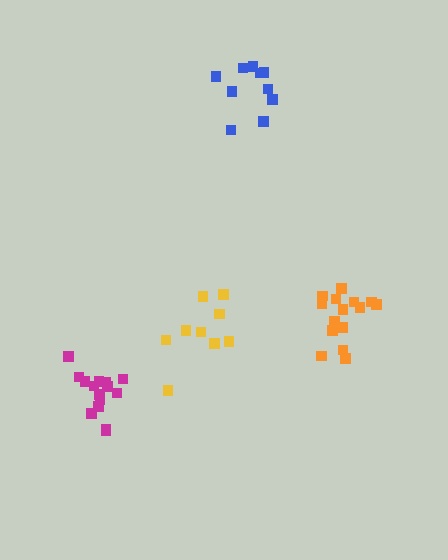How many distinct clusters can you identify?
There are 4 distinct clusters.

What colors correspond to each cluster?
The clusters are colored: magenta, yellow, orange, blue.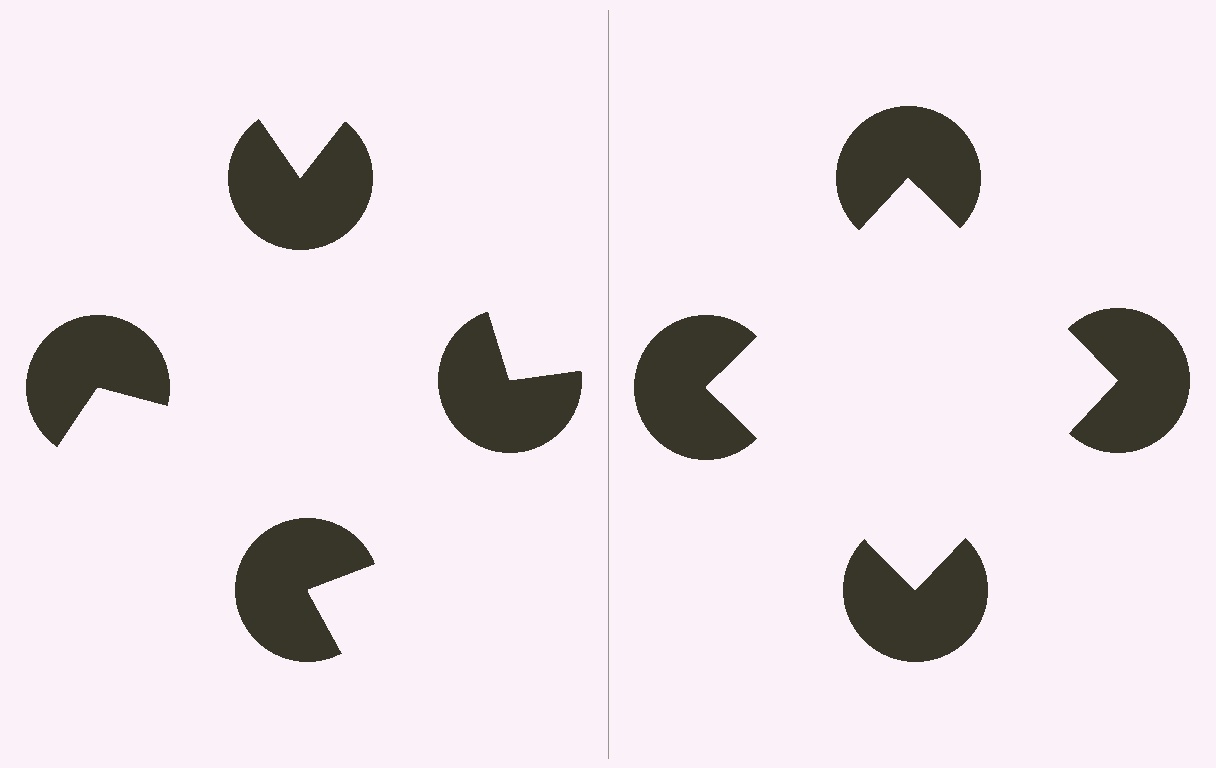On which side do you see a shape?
An illusory square appears on the right side. On the left side the wedge cuts are rotated, so no coherent shape forms.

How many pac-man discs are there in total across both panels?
8 — 4 on each side.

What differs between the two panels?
The pac-man discs are positioned identically on both sides; only the wedge orientations differ. On the right they align to a square; on the left they are misaligned.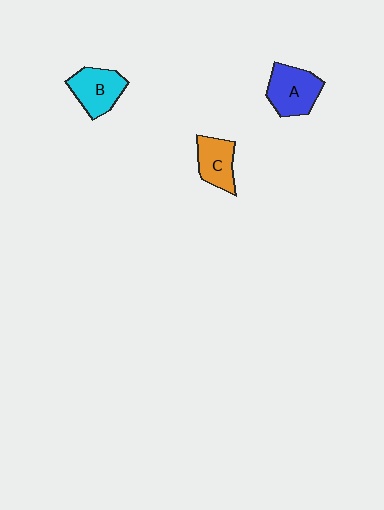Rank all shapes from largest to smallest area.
From largest to smallest: A (blue), B (cyan), C (orange).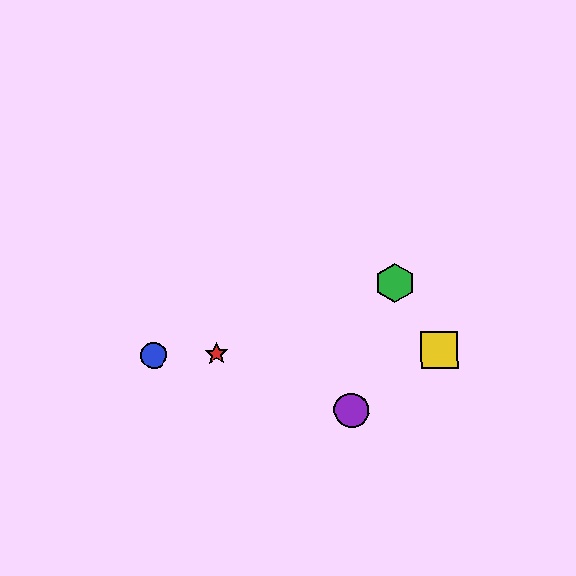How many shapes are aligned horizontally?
3 shapes (the red star, the blue circle, the yellow square) are aligned horizontally.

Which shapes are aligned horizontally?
The red star, the blue circle, the yellow square are aligned horizontally.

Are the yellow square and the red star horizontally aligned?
Yes, both are at y≈350.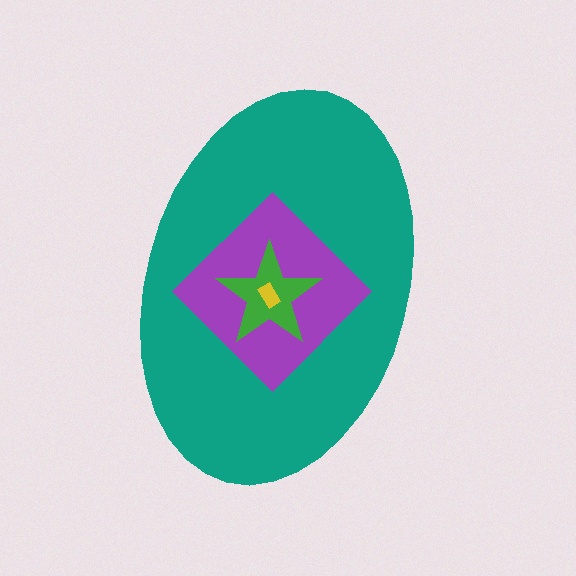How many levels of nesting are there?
4.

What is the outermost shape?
The teal ellipse.